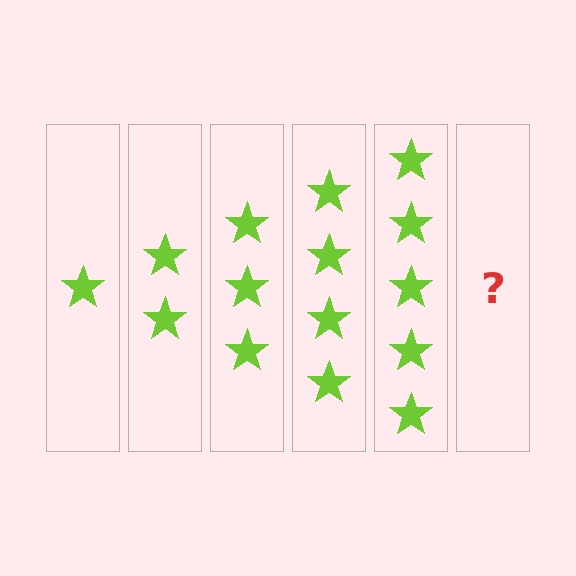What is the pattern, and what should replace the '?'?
The pattern is that each step adds one more star. The '?' should be 6 stars.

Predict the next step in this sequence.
The next step is 6 stars.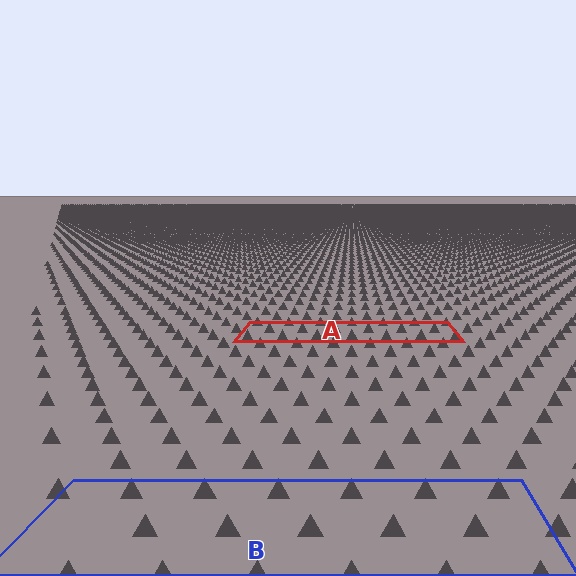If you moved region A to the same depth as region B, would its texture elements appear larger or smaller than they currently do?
They would appear larger. At a closer depth, the same texture elements are projected at a bigger on-screen size.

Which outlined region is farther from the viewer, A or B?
Region A is farther from the viewer — the texture elements inside it appear smaller and more densely packed.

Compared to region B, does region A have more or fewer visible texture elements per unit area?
Region A has more texture elements per unit area — they are packed more densely because it is farther away.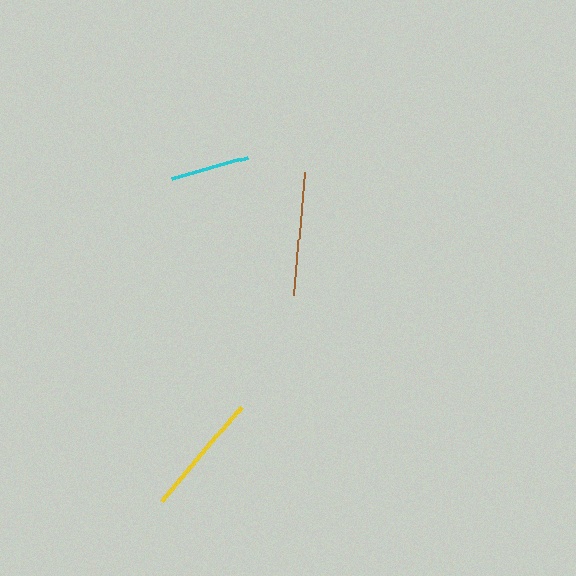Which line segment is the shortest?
The cyan line is the shortest at approximately 79 pixels.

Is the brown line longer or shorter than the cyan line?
The brown line is longer than the cyan line.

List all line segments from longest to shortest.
From longest to shortest: brown, yellow, cyan.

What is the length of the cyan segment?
The cyan segment is approximately 79 pixels long.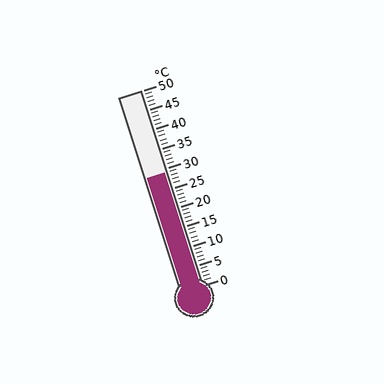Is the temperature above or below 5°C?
The temperature is above 5°C.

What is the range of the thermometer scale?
The thermometer scale ranges from 0°C to 50°C.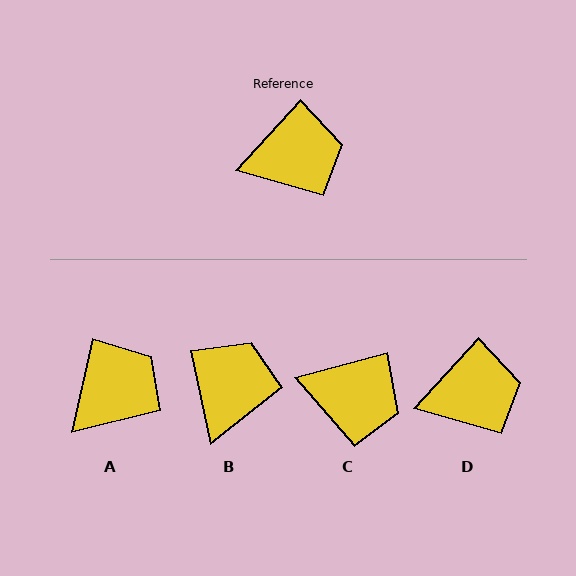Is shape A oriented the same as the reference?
No, it is off by about 30 degrees.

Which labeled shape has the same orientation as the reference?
D.